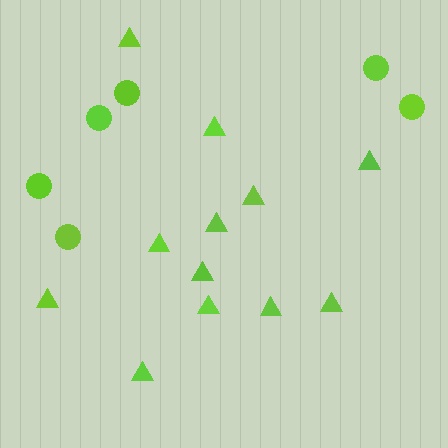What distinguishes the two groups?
There are 2 groups: one group of circles (6) and one group of triangles (12).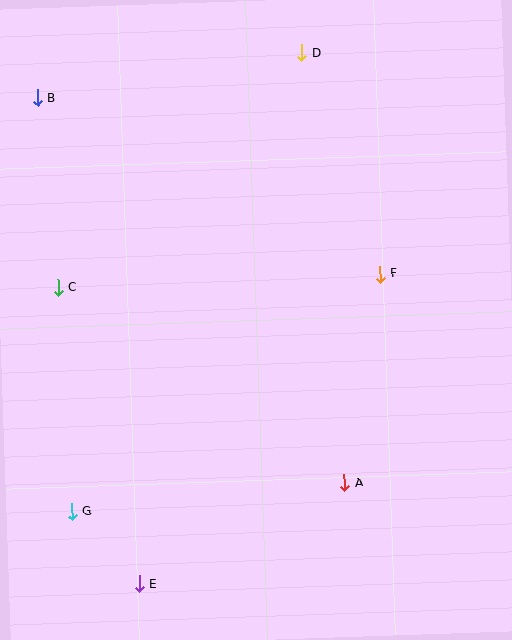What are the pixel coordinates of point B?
Point B is at (37, 98).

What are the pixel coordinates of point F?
Point F is at (380, 274).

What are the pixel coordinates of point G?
Point G is at (72, 511).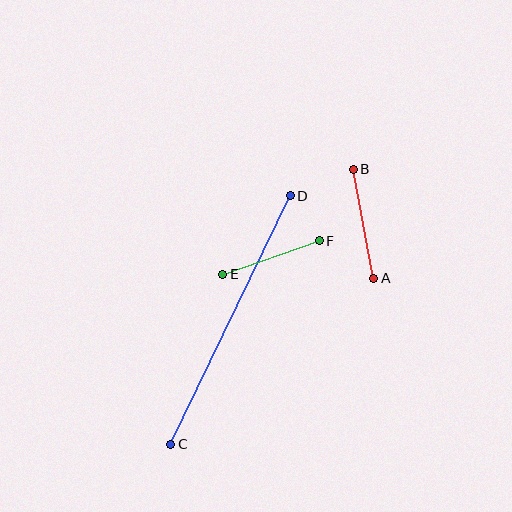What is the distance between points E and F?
The distance is approximately 102 pixels.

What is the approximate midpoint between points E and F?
The midpoint is at approximately (271, 257) pixels.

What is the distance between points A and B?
The distance is approximately 111 pixels.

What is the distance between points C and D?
The distance is approximately 276 pixels.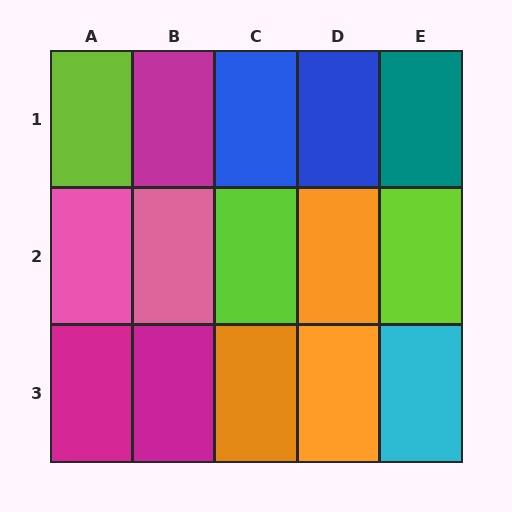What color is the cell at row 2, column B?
Pink.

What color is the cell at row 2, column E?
Lime.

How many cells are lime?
3 cells are lime.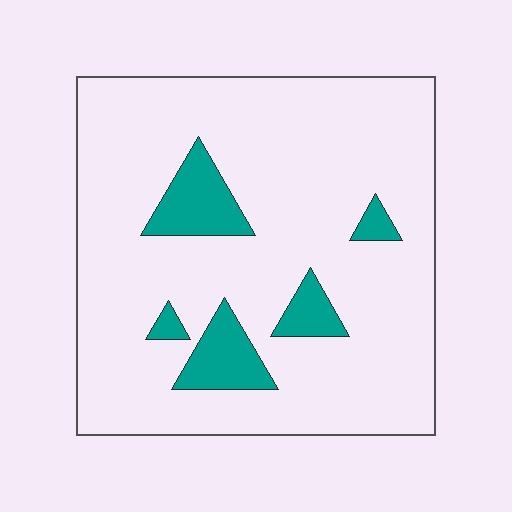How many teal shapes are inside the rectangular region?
5.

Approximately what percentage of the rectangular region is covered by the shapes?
Approximately 10%.